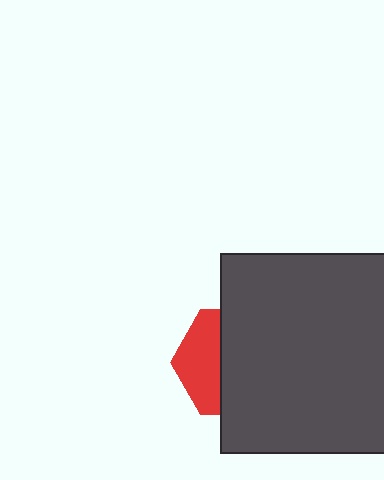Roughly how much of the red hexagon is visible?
A small part of it is visible (roughly 38%).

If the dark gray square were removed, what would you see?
You would see the complete red hexagon.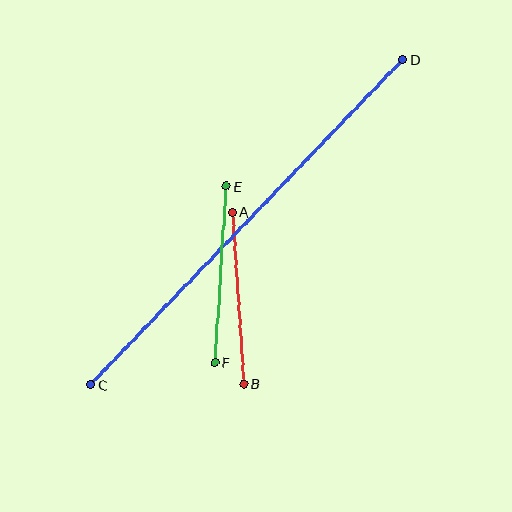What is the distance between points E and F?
The distance is approximately 177 pixels.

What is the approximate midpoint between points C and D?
The midpoint is at approximately (247, 222) pixels.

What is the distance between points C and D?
The distance is approximately 450 pixels.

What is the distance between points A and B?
The distance is approximately 172 pixels.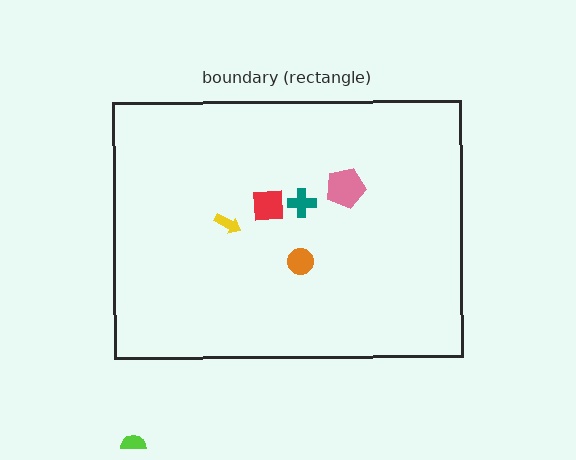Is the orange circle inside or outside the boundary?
Inside.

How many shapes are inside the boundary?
5 inside, 1 outside.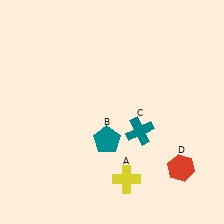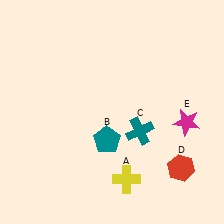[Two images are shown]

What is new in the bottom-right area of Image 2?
A magenta star (E) was added in the bottom-right area of Image 2.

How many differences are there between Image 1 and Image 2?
There is 1 difference between the two images.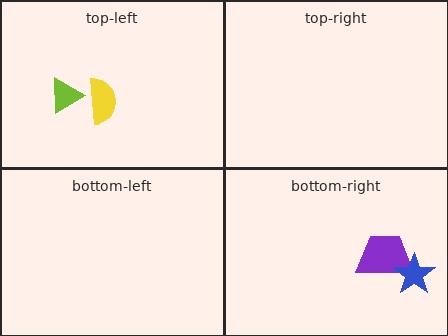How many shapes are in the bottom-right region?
2.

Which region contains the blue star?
The bottom-right region.